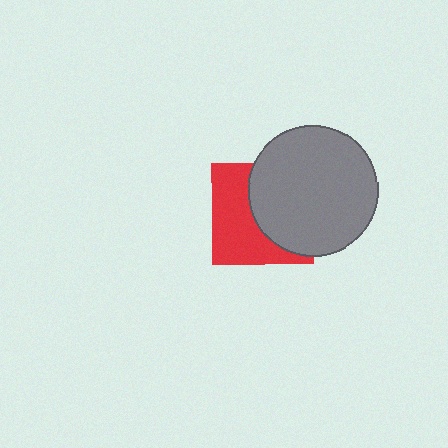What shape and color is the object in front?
The object in front is a gray circle.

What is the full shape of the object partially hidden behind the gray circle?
The partially hidden object is a red square.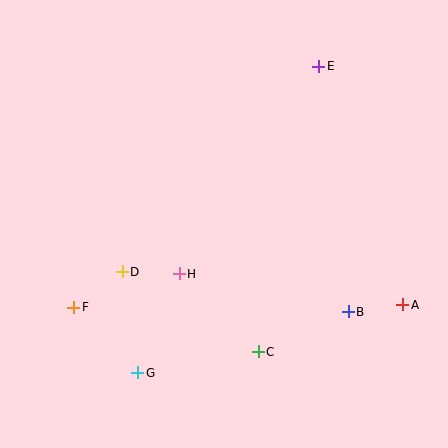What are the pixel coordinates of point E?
Point E is at (319, 66).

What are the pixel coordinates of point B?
Point B is at (348, 312).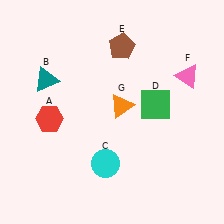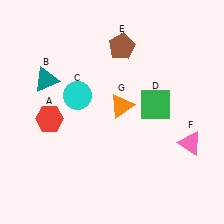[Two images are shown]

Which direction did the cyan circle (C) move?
The cyan circle (C) moved up.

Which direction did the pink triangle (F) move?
The pink triangle (F) moved down.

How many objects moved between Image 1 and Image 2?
2 objects moved between the two images.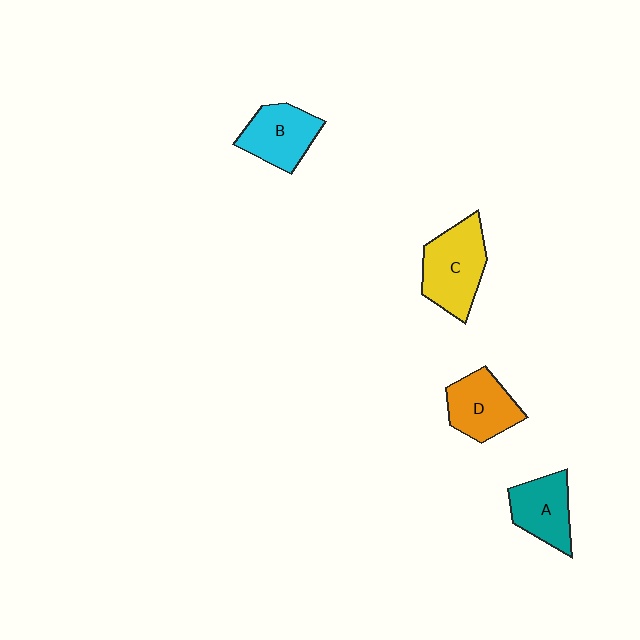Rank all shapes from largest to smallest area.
From largest to smallest: C (yellow), B (cyan), D (orange), A (teal).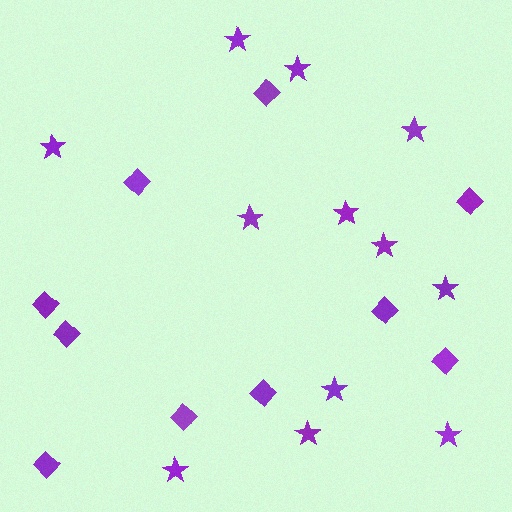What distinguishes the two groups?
There are 2 groups: one group of stars (12) and one group of diamonds (10).